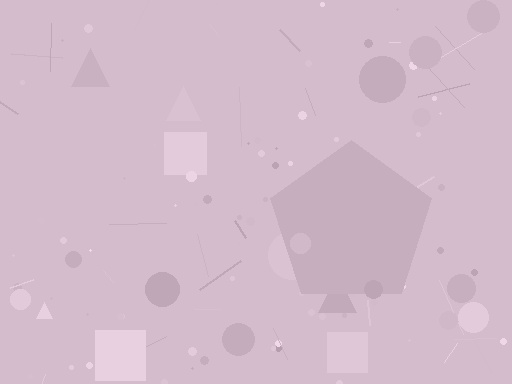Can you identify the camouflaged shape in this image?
The camouflaged shape is a pentagon.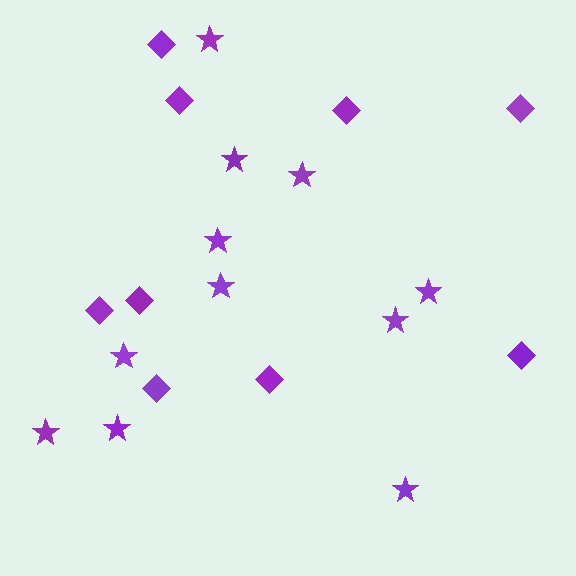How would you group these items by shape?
There are 2 groups: one group of diamonds (9) and one group of stars (11).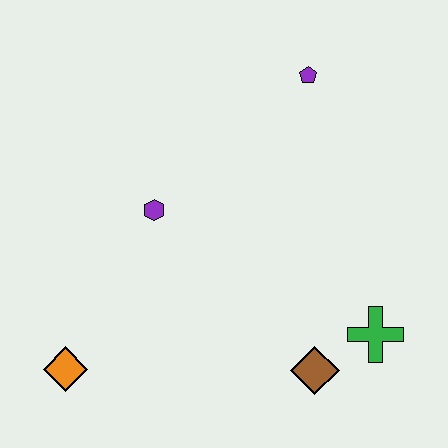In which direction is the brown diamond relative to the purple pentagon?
The brown diamond is below the purple pentagon.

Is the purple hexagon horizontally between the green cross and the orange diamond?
Yes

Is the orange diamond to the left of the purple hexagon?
Yes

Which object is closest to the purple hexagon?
The orange diamond is closest to the purple hexagon.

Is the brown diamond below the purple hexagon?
Yes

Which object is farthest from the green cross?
The orange diamond is farthest from the green cross.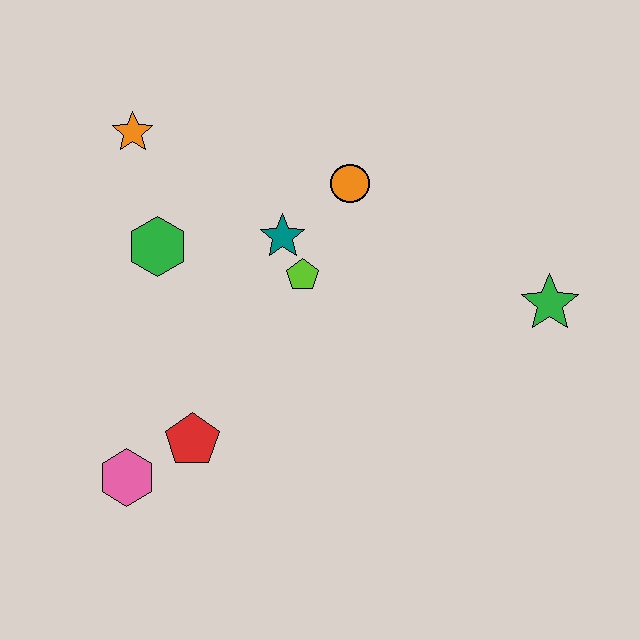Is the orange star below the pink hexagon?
No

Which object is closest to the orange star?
The green hexagon is closest to the orange star.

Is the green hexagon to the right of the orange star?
Yes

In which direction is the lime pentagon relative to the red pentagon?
The lime pentagon is above the red pentagon.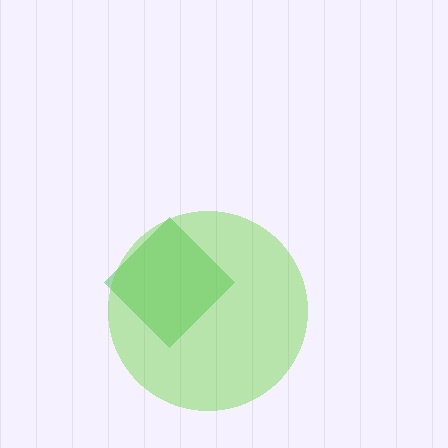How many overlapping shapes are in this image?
There are 2 overlapping shapes in the image.